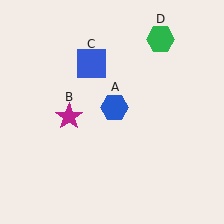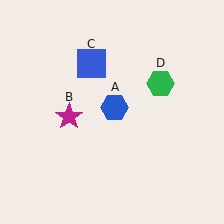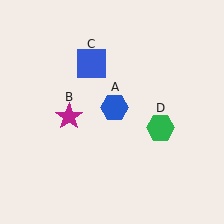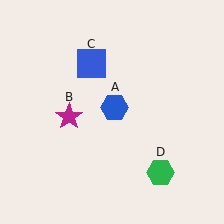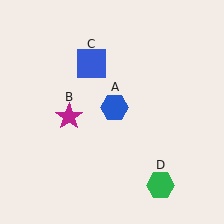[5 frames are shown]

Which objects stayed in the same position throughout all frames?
Blue hexagon (object A) and magenta star (object B) and blue square (object C) remained stationary.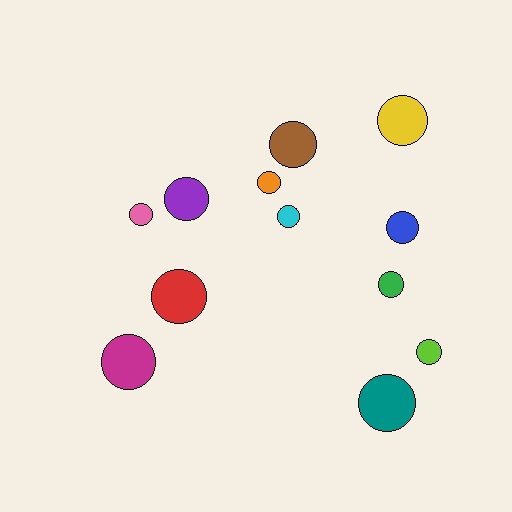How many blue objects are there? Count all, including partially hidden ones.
There is 1 blue object.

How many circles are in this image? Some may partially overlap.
There are 12 circles.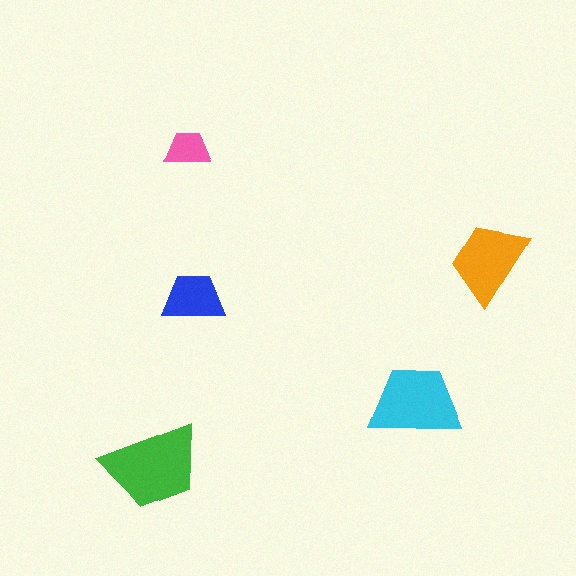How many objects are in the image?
There are 5 objects in the image.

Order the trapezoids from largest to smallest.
the green one, the cyan one, the orange one, the blue one, the pink one.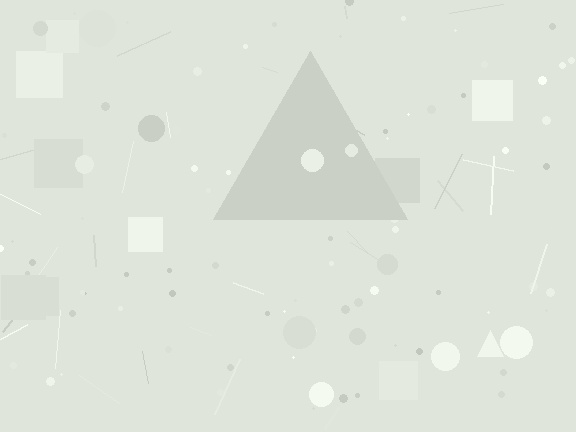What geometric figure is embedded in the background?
A triangle is embedded in the background.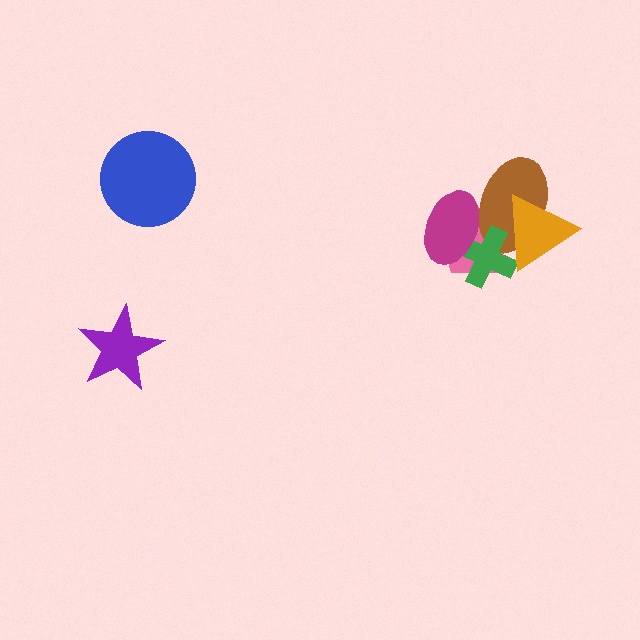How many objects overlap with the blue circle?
0 objects overlap with the blue circle.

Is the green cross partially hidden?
Yes, it is partially covered by another shape.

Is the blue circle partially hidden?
No, no other shape covers it.